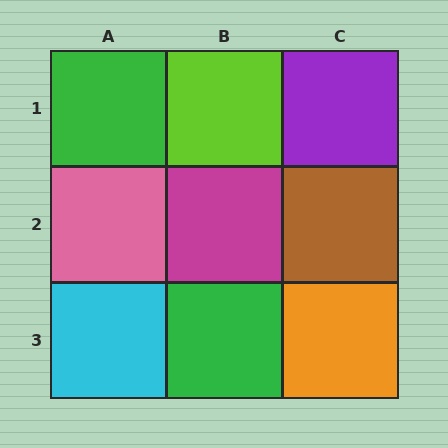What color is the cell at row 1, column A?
Green.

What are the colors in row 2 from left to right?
Pink, magenta, brown.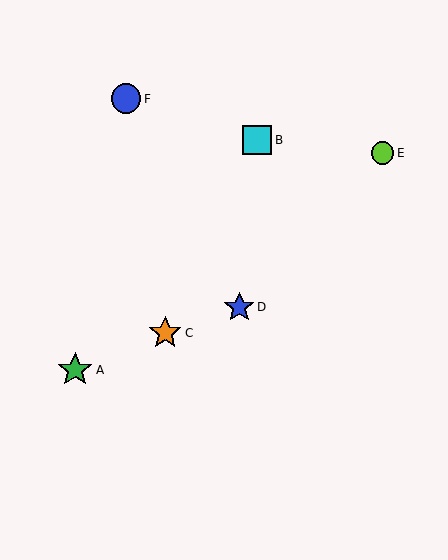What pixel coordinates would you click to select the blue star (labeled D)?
Click at (239, 307) to select the blue star D.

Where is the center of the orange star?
The center of the orange star is at (165, 333).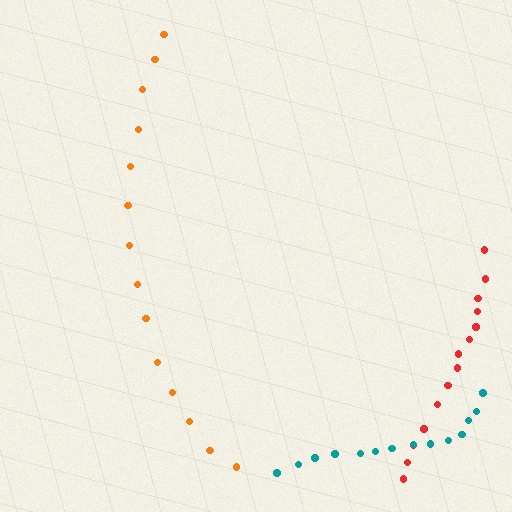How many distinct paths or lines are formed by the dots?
There are 3 distinct paths.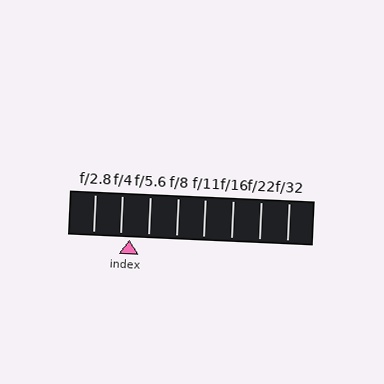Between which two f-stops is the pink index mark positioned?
The index mark is between f/4 and f/5.6.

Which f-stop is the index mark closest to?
The index mark is closest to f/4.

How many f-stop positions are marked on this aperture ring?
There are 8 f-stop positions marked.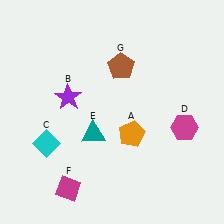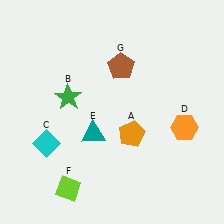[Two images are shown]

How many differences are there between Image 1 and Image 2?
There are 3 differences between the two images.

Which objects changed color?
B changed from purple to green. D changed from magenta to orange. F changed from magenta to lime.